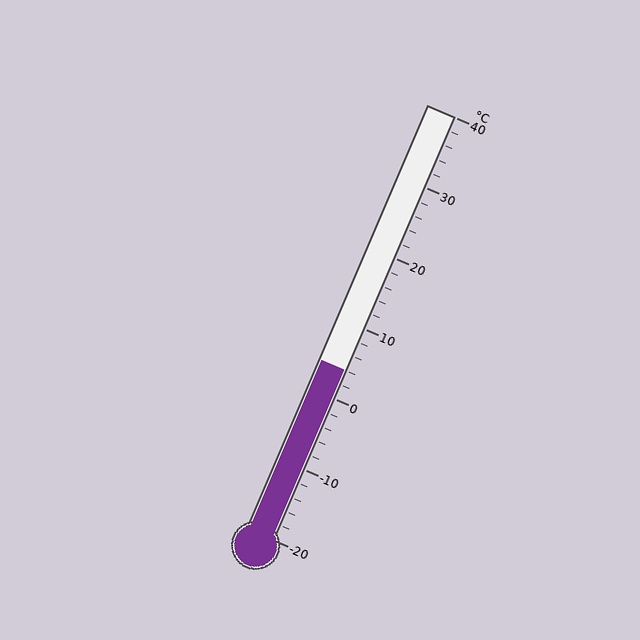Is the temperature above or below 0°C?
The temperature is above 0°C.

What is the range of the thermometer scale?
The thermometer scale ranges from -20°C to 40°C.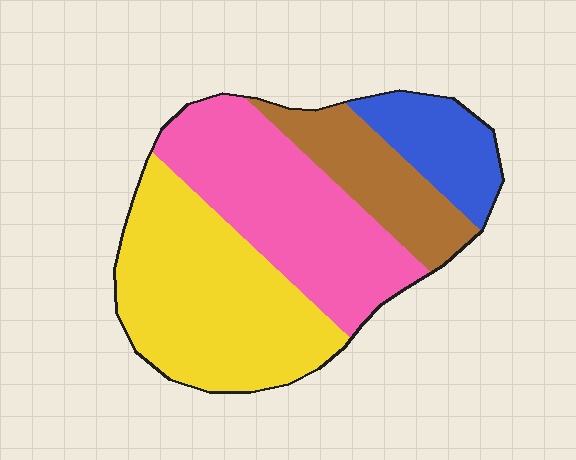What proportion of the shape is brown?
Brown covers roughly 15% of the shape.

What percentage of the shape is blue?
Blue takes up about one eighth (1/8) of the shape.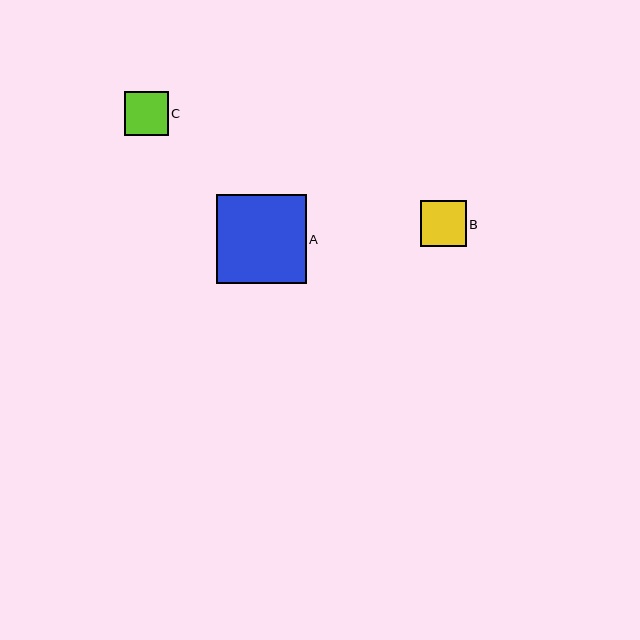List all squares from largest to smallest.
From largest to smallest: A, B, C.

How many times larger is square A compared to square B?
Square A is approximately 1.9 times the size of square B.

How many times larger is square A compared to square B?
Square A is approximately 1.9 times the size of square B.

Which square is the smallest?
Square C is the smallest with a size of approximately 44 pixels.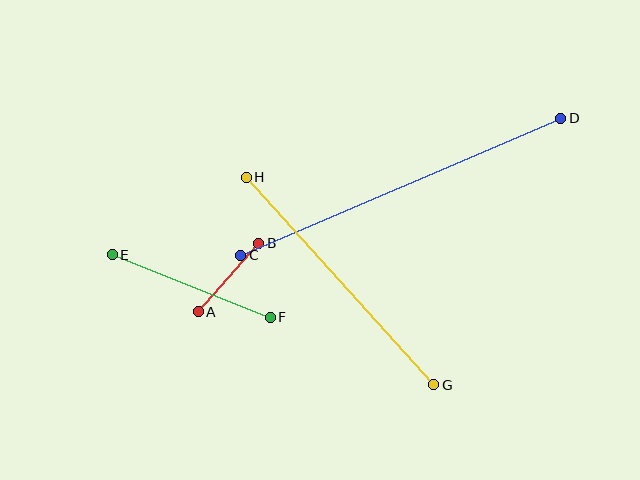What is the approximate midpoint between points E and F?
The midpoint is at approximately (191, 286) pixels.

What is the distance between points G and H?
The distance is approximately 280 pixels.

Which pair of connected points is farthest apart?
Points C and D are farthest apart.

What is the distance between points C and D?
The distance is approximately 348 pixels.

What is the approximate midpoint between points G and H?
The midpoint is at approximately (340, 281) pixels.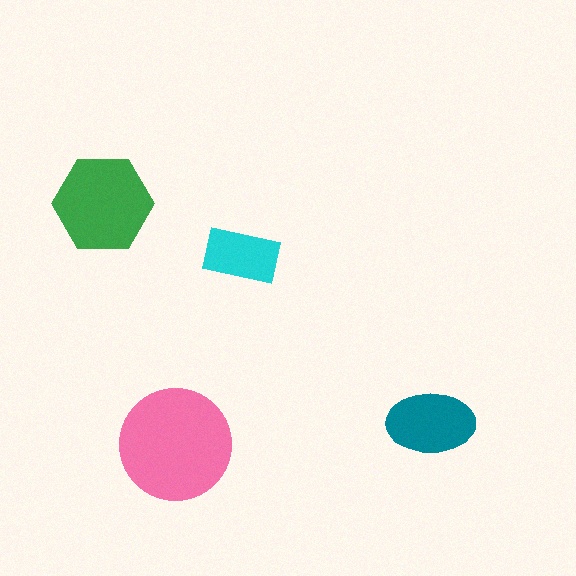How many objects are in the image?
There are 4 objects in the image.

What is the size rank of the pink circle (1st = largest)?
1st.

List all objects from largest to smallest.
The pink circle, the green hexagon, the teal ellipse, the cyan rectangle.